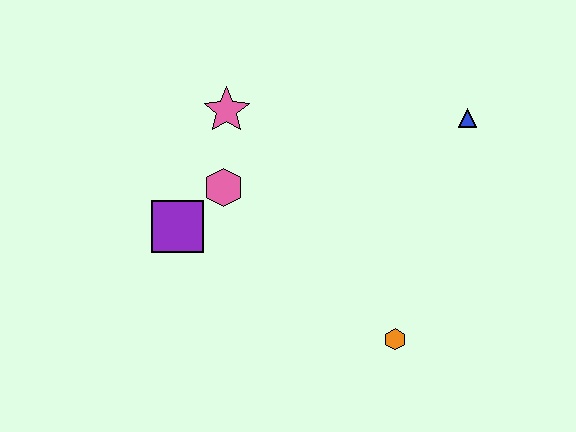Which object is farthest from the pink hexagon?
The blue triangle is farthest from the pink hexagon.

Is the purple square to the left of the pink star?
Yes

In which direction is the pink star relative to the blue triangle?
The pink star is to the left of the blue triangle.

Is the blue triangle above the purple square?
Yes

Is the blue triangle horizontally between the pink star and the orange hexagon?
No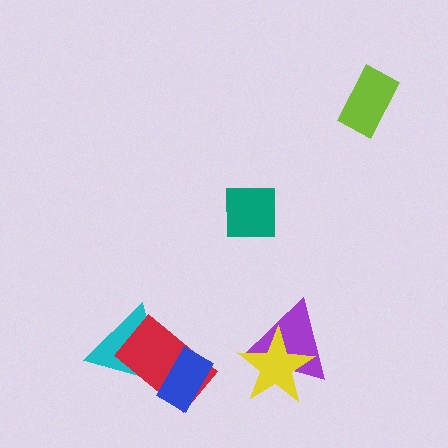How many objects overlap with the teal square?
0 objects overlap with the teal square.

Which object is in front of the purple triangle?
The yellow star is in front of the purple triangle.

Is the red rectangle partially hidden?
Yes, it is partially covered by another shape.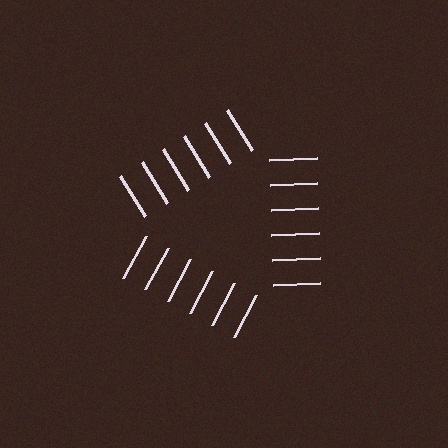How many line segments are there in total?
18 — 6 along each of the 3 edges.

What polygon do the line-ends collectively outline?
An illusory triangle — the line segments terminate on its edges but no continuous stroke is drawn.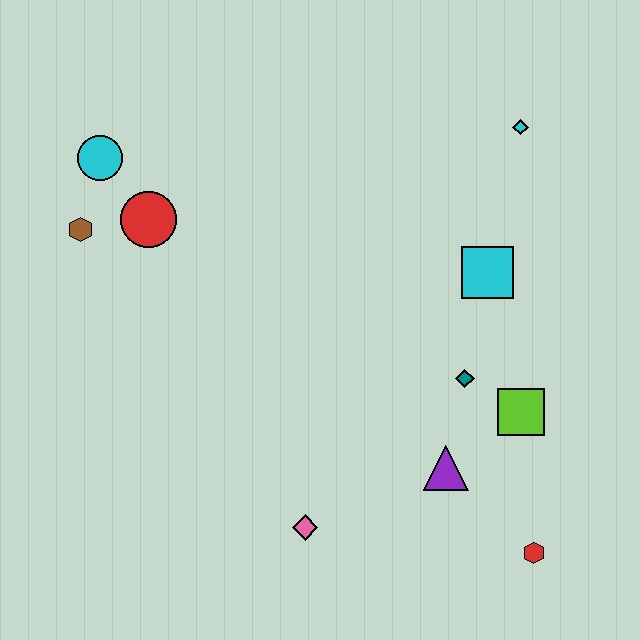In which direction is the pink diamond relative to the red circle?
The pink diamond is below the red circle.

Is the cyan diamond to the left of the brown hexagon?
No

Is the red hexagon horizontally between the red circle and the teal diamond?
No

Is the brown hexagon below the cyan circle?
Yes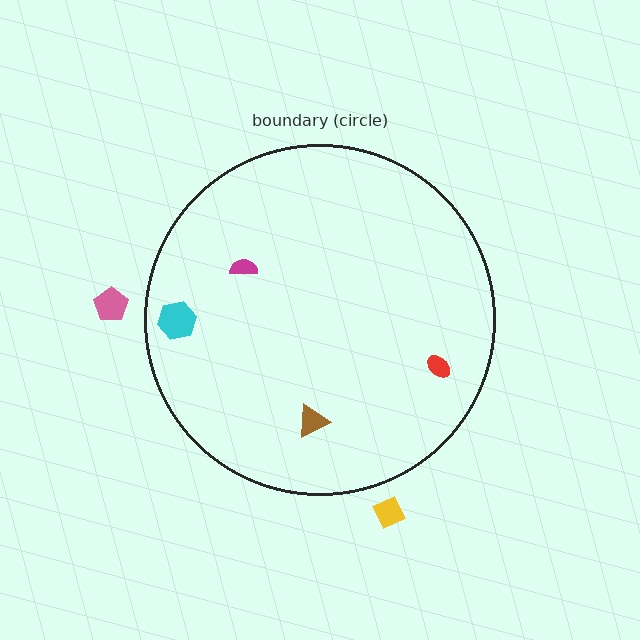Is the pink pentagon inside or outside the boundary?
Outside.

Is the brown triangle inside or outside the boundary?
Inside.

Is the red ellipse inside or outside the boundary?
Inside.